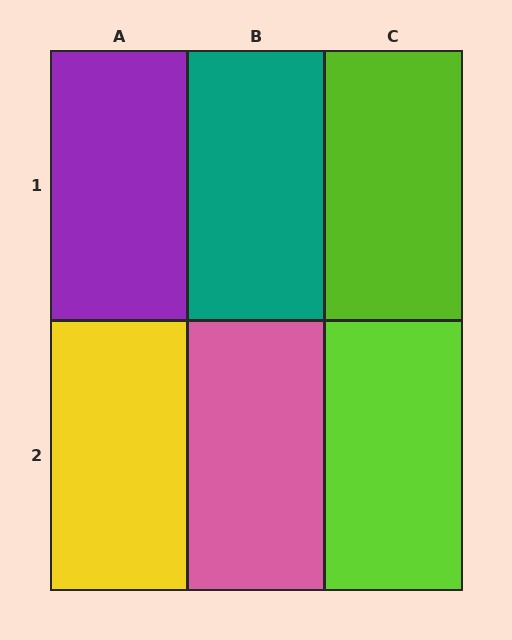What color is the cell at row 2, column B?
Pink.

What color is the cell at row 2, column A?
Yellow.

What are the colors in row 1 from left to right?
Purple, teal, lime.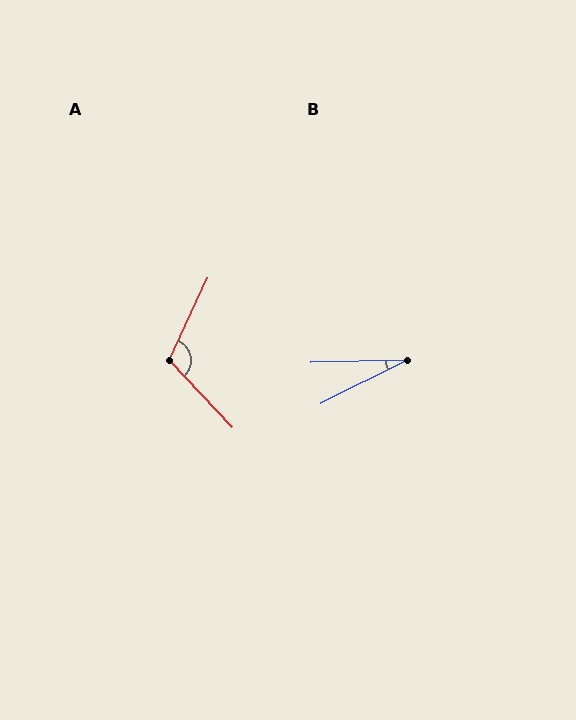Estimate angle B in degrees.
Approximately 25 degrees.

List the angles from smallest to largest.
B (25°), A (112°).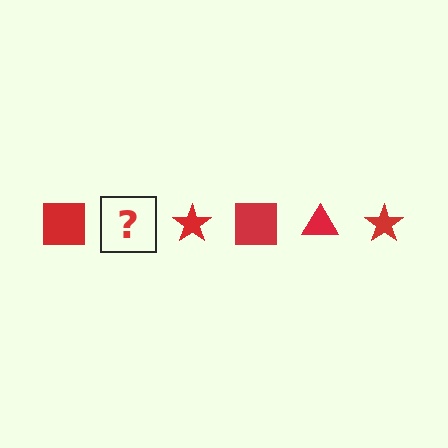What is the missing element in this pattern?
The missing element is a red triangle.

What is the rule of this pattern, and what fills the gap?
The rule is that the pattern cycles through square, triangle, star shapes in red. The gap should be filled with a red triangle.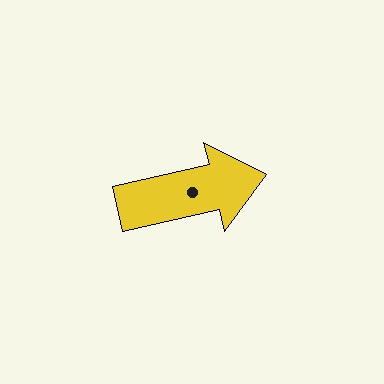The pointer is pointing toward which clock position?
Roughly 3 o'clock.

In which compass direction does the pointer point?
East.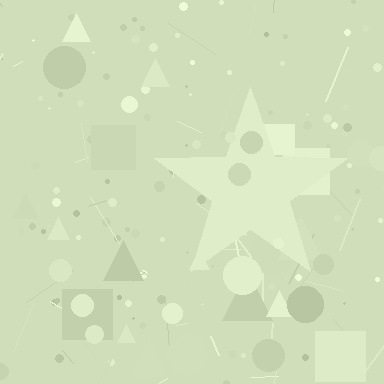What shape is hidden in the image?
A star is hidden in the image.